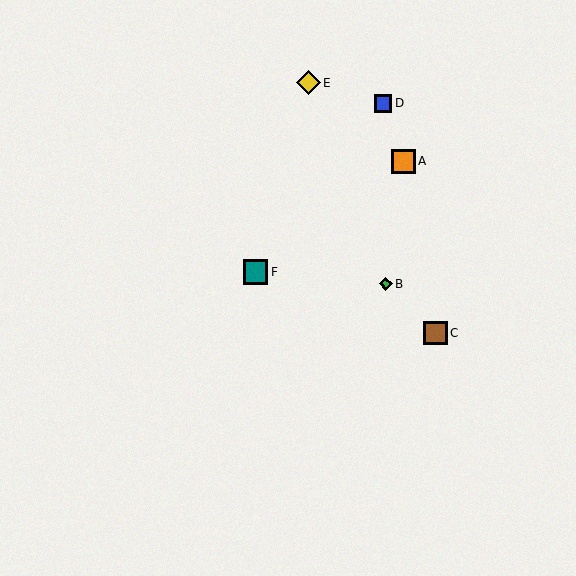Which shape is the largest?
The teal square (labeled F) is the largest.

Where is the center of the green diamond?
The center of the green diamond is at (386, 284).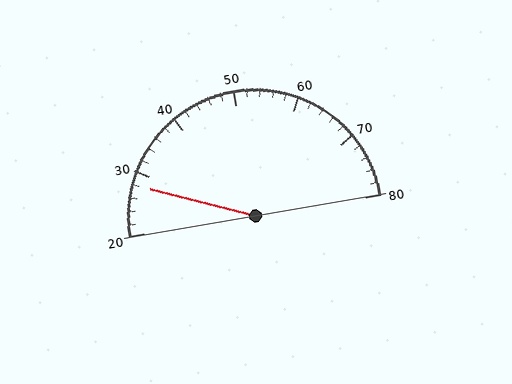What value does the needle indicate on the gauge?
The needle indicates approximately 28.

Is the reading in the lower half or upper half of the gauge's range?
The reading is in the lower half of the range (20 to 80).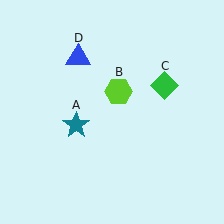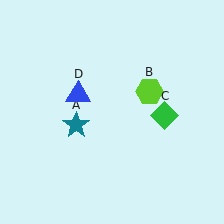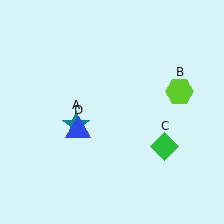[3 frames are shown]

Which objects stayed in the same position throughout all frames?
Teal star (object A) remained stationary.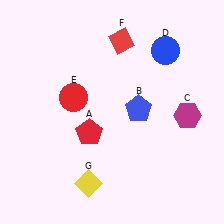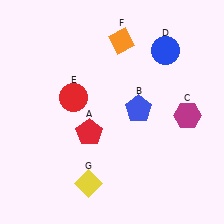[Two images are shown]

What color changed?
The diamond (F) changed from red in Image 1 to orange in Image 2.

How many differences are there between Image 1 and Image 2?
There is 1 difference between the two images.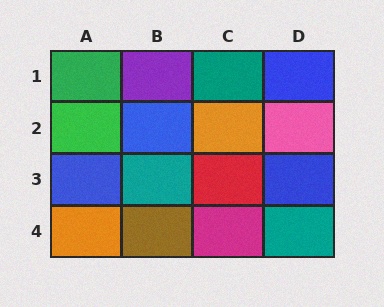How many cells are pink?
1 cell is pink.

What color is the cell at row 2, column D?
Pink.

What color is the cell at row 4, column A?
Orange.